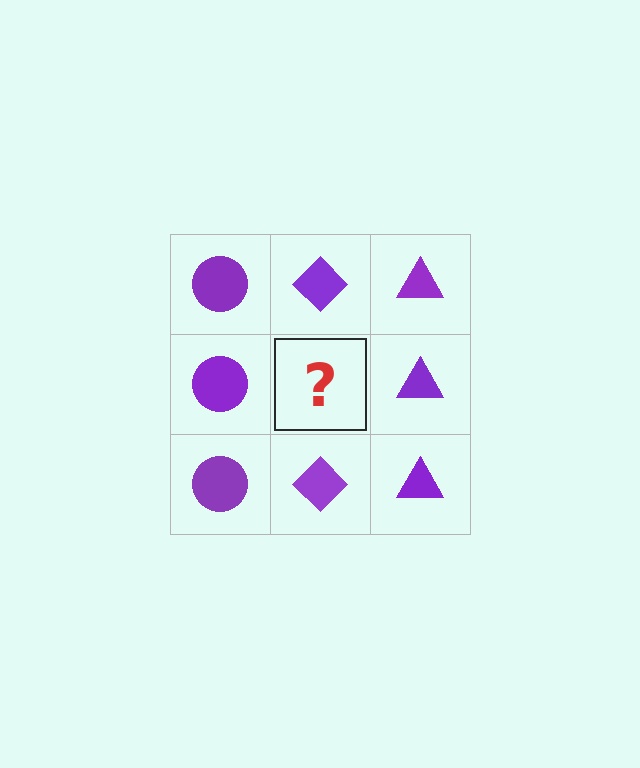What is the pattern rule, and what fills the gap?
The rule is that each column has a consistent shape. The gap should be filled with a purple diamond.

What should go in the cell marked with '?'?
The missing cell should contain a purple diamond.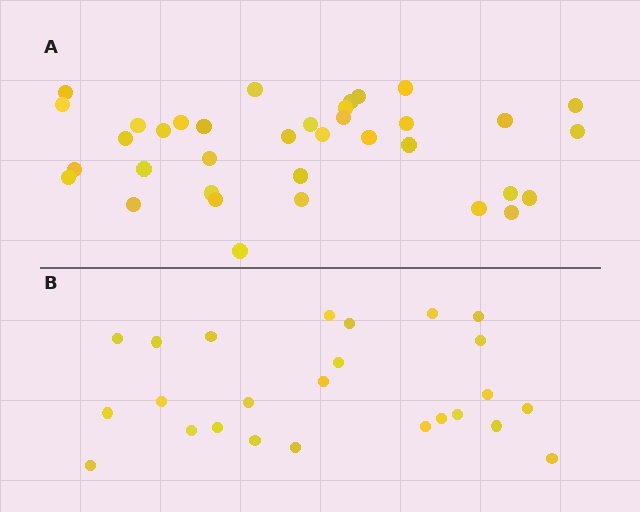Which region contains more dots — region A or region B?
Region A (the top region) has more dots.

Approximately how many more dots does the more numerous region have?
Region A has roughly 12 or so more dots than region B.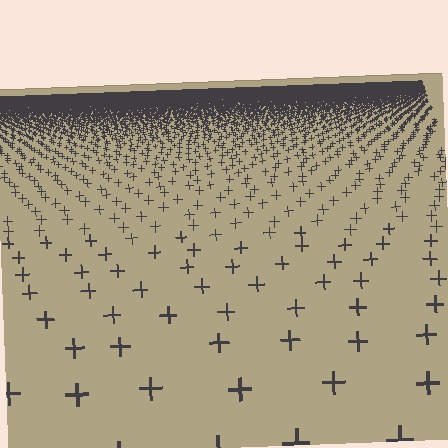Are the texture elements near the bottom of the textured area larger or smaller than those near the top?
Larger. Near the bottom, elements are closer to the viewer and appear at a bigger on-screen size.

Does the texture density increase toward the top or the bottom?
Density increases toward the top.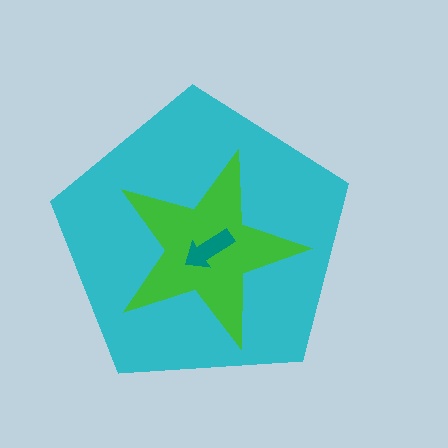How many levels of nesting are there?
3.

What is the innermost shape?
The teal arrow.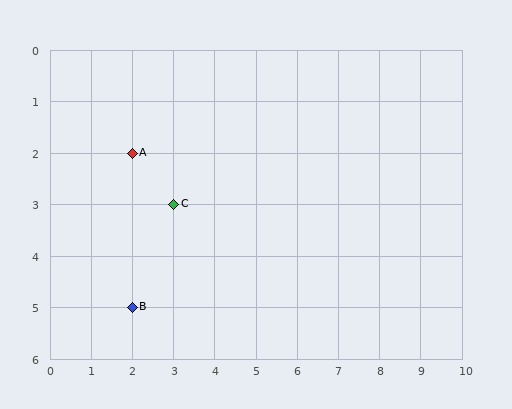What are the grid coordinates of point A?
Point A is at grid coordinates (2, 2).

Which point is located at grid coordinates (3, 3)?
Point C is at (3, 3).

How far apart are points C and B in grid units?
Points C and B are 1 column and 2 rows apart (about 2.2 grid units diagonally).